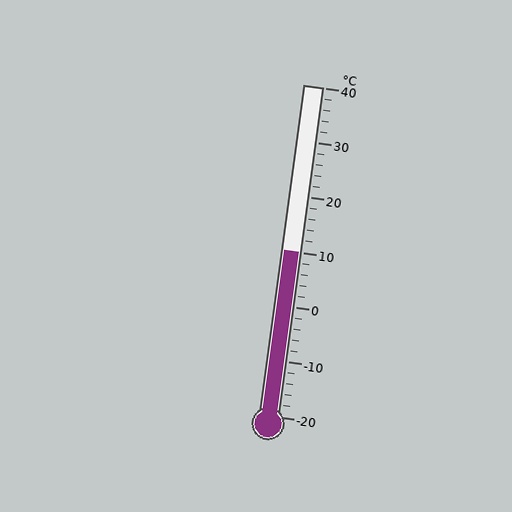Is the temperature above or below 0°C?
The temperature is above 0°C.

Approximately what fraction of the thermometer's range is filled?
The thermometer is filled to approximately 50% of its range.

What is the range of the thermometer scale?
The thermometer scale ranges from -20°C to 40°C.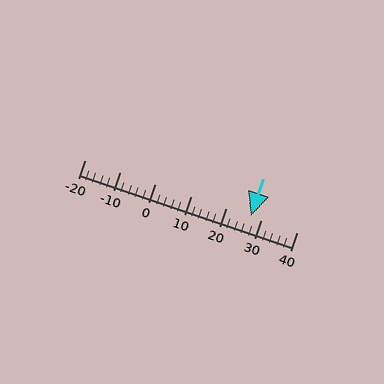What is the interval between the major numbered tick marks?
The major tick marks are spaced 10 units apart.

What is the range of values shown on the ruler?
The ruler shows values from -20 to 40.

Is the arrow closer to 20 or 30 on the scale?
The arrow is closer to 30.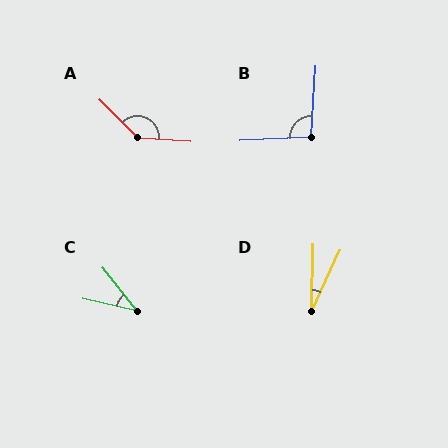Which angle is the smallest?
D, at approximately 24 degrees.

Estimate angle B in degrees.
Approximately 97 degrees.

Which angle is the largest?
A, at approximately 139 degrees.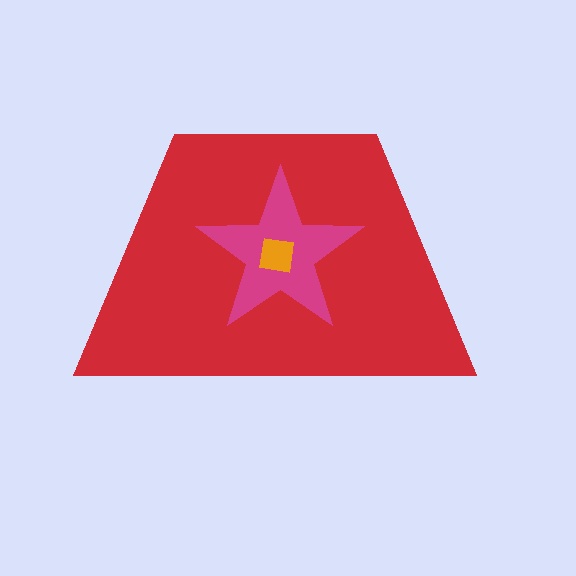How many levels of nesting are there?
3.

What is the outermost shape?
The red trapezoid.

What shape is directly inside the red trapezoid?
The magenta star.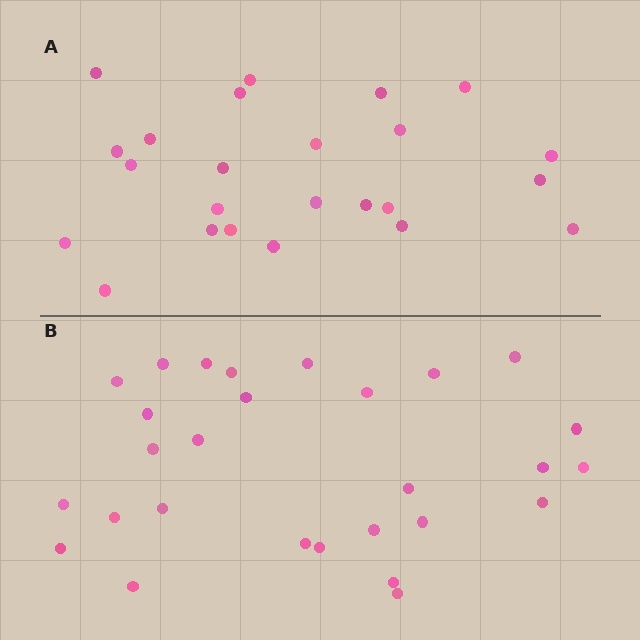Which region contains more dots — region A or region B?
Region B (the bottom region) has more dots.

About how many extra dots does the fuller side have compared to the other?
Region B has about 4 more dots than region A.